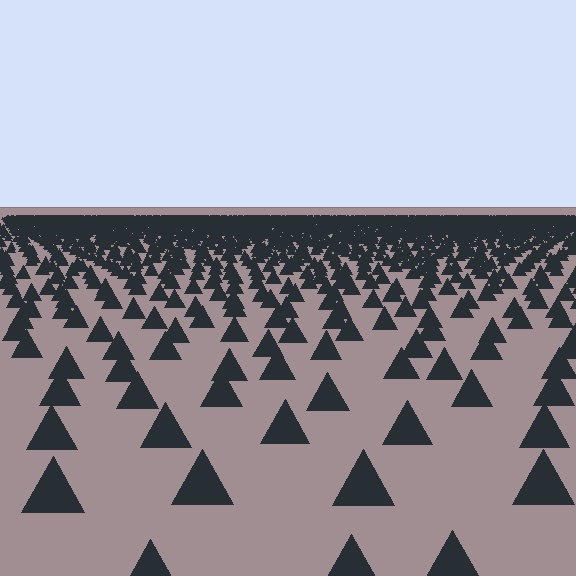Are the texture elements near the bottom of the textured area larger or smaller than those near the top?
Larger. Near the bottom, elements are closer to the viewer and appear at a bigger on-screen size.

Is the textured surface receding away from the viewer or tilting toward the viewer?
The surface is receding away from the viewer. Texture elements get smaller and denser toward the top.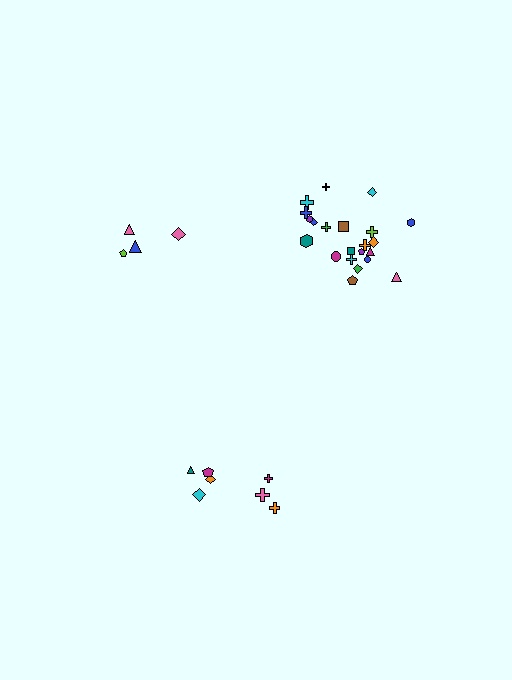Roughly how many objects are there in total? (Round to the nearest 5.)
Roughly 35 objects in total.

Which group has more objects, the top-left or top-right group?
The top-right group.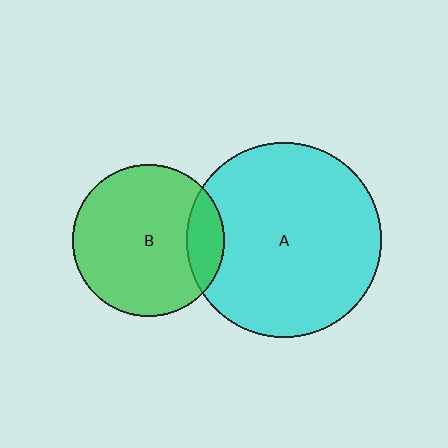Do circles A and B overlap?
Yes.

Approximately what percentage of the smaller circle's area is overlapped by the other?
Approximately 15%.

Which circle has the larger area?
Circle A (cyan).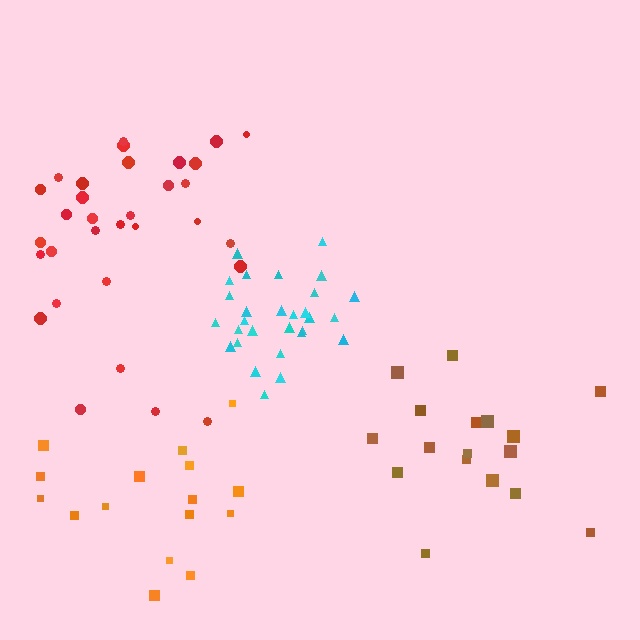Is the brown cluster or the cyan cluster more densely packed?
Cyan.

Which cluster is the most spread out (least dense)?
Brown.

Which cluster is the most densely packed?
Cyan.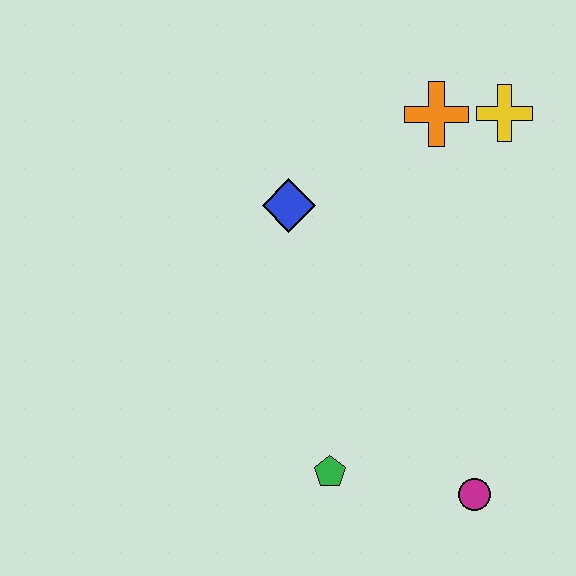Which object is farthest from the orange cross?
The magenta circle is farthest from the orange cross.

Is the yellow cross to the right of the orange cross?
Yes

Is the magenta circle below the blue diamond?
Yes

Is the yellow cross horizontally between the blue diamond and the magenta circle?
No